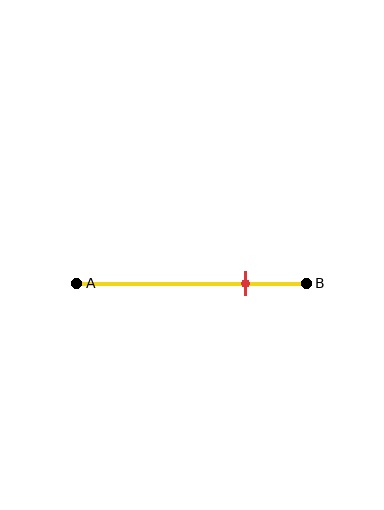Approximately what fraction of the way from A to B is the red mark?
The red mark is approximately 75% of the way from A to B.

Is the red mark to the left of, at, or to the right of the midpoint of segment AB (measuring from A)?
The red mark is to the right of the midpoint of segment AB.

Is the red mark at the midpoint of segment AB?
No, the mark is at about 75% from A, not at the 50% midpoint.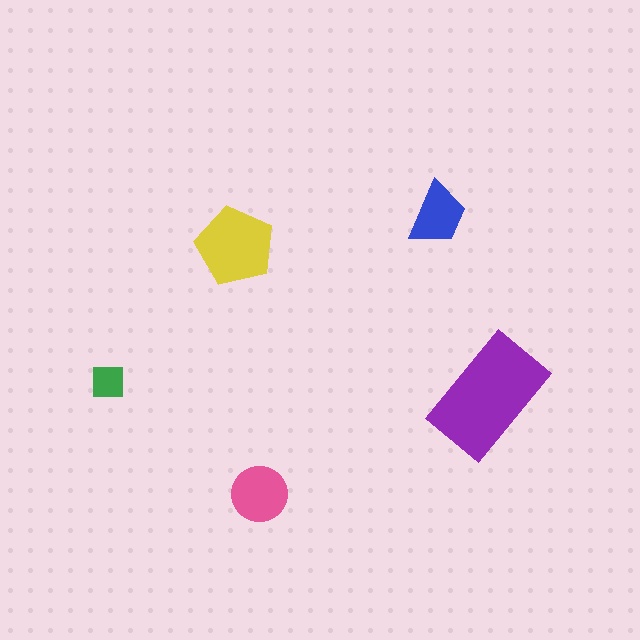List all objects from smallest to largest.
The green square, the blue trapezoid, the pink circle, the yellow pentagon, the purple rectangle.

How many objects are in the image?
There are 5 objects in the image.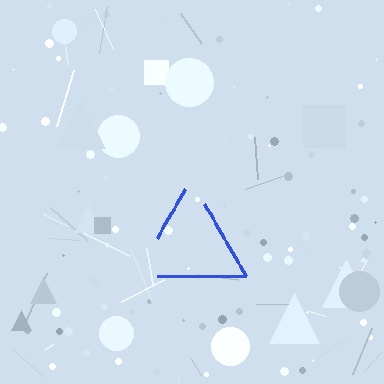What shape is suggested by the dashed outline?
The dashed outline suggests a triangle.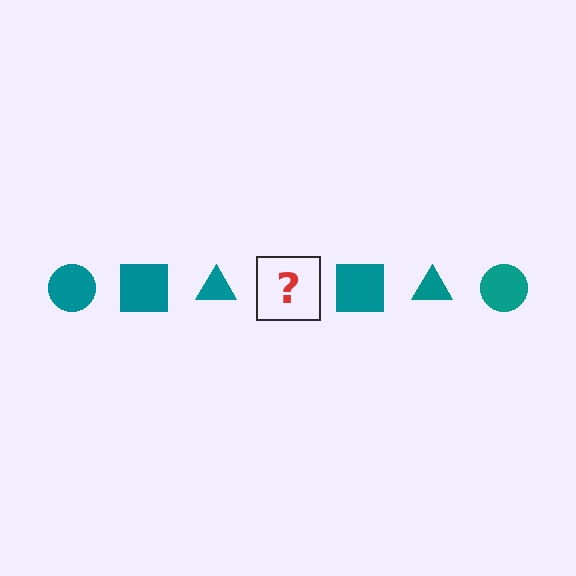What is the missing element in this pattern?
The missing element is a teal circle.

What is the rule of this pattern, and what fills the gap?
The rule is that the pattern cycles through circle, square, triangle shapes in teal. The gap should be filled with a teal circle.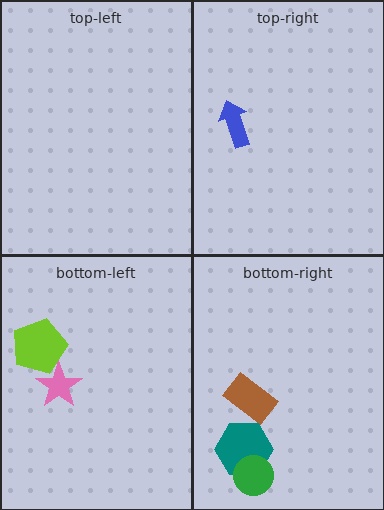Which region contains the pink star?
The bottom-left region.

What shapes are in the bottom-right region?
The teal hexagon, the green circle, the brown rectangle.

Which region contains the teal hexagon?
The bottom-right region.